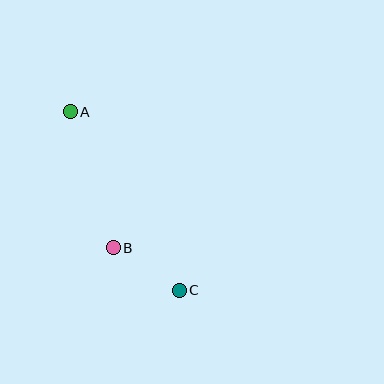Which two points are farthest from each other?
Points A and C are farthest from each other.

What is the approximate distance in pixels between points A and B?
The distance between A and B is approximately 142 pixels.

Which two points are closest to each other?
Points B and C are closest to each other.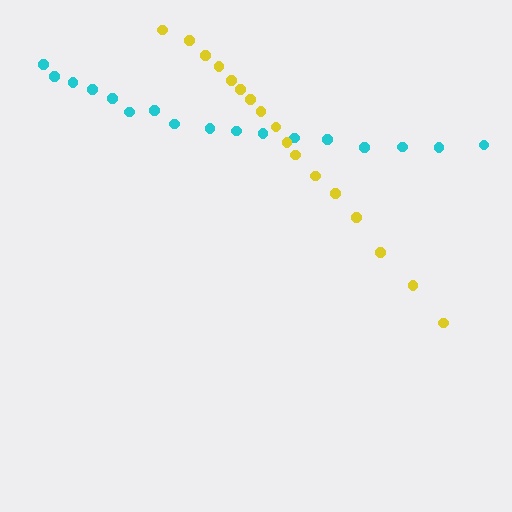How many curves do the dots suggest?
There are 2 distinct paths.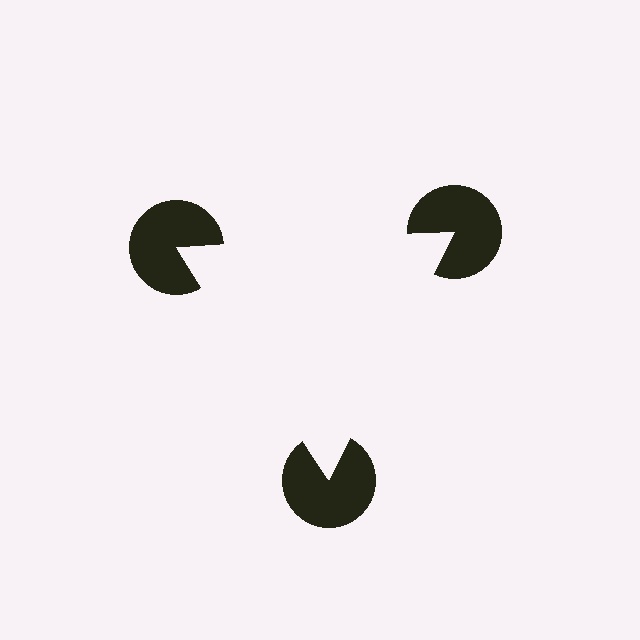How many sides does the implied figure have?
3 sides.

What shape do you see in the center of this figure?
An illusory triangle — its edges are inferred from the aligned wedge cuts in the pac-man discs, not physically drawn.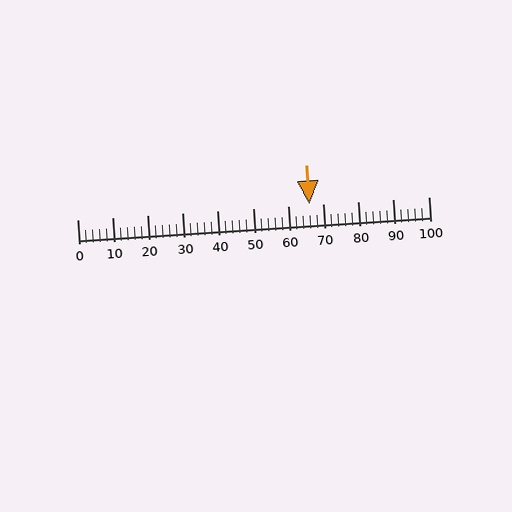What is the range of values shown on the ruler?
The ruler shows values from 0 to 100.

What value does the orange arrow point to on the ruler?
The orange arrow points to approximately 66.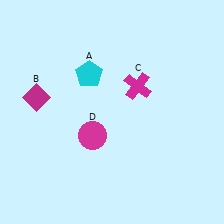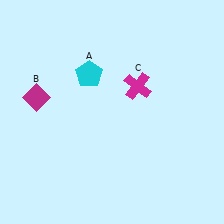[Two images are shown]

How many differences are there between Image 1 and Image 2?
There is 1 difference between the two images.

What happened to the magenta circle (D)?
The magenta circle (D) was removed in Image 2. It was in the bottom-left area of Image 1.